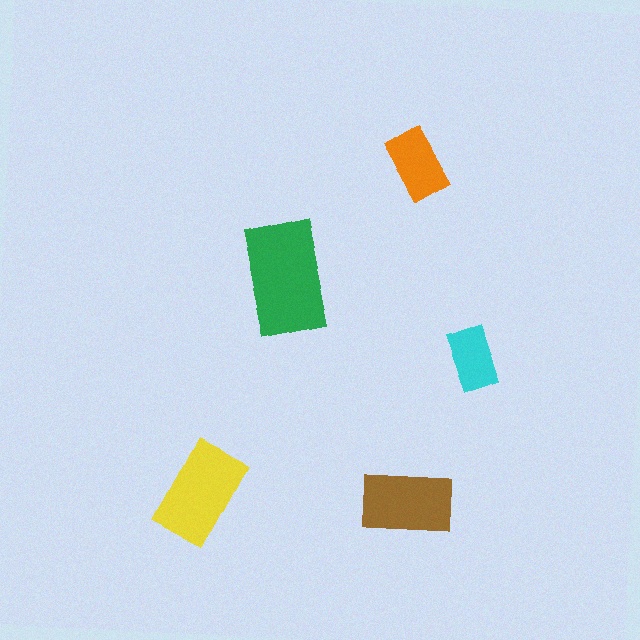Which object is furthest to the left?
The yellow rectangle is leftmost.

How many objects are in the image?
There are 5 objects in the image.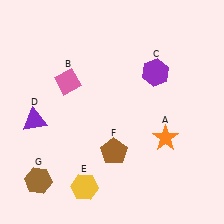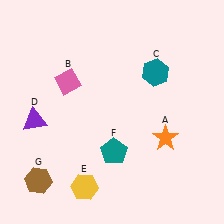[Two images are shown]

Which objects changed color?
C changed from purple to teal. F changed from brown to teal.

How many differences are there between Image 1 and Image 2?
There are 2 differences between the two images.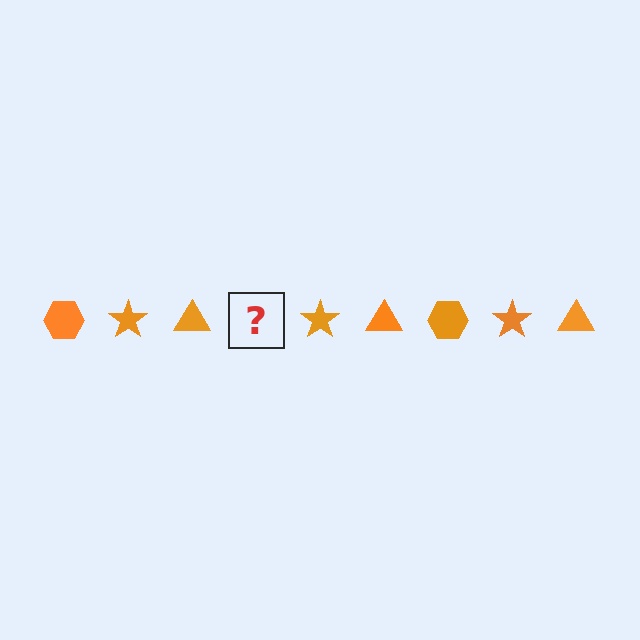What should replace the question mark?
The question mark should be replaced with an orange hexagon.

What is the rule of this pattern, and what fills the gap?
The rule is that the pattern cycles through hexagon, star, triangle shapes in orange. The gap should be filled with an orange hexagon.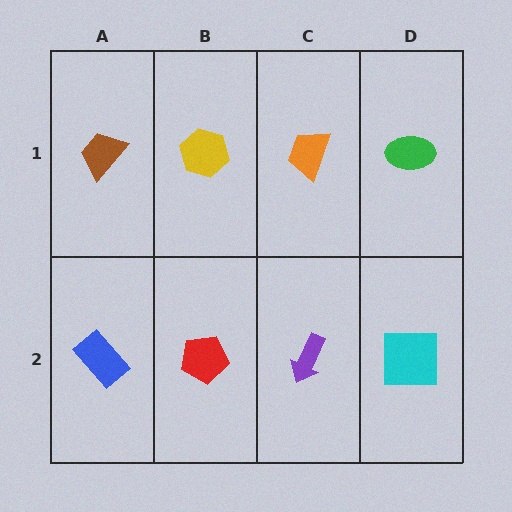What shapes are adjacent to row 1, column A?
A blue rectangle (row 2, column A), a yellow hexagon (row 1, column B).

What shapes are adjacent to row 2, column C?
An orange trapezoid (row 1, column C), a red pentagon (row 2, column B), a cyan square (row 2, column D).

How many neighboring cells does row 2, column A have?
2.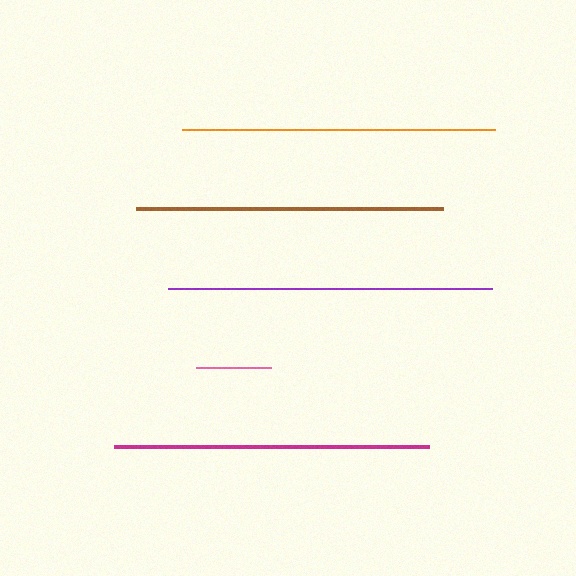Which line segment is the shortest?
The pink line is the shortest at approximately 75 pixels.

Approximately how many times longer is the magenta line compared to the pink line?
The magenta line is approximately 4.2 times the length of the pink line.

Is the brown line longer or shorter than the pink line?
The brown line is longer than the pink line.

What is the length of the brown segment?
The brown segment is approximately 307 pixels long.